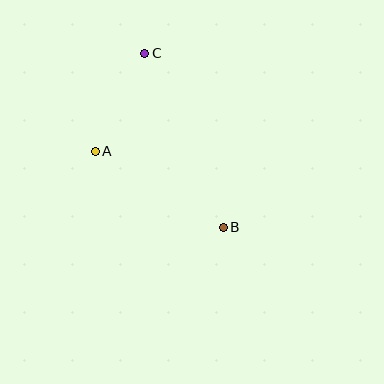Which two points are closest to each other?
Points A and C are closest to each other.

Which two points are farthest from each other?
Points B and C are farthest from each other.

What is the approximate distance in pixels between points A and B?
The distance between A and B is approximately 149 pixels.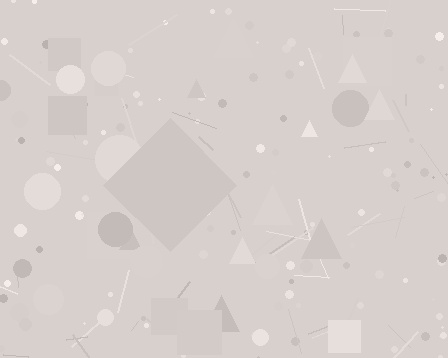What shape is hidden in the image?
A diamond is hidden in the image.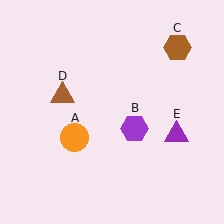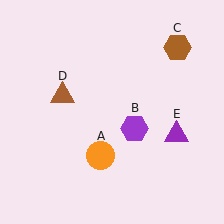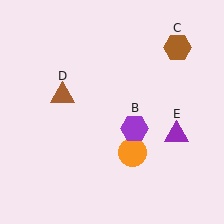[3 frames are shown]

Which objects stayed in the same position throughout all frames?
Purple hexagon (object B) and brown hexagon (object C) and brown triangle (object D) and purple triangle (object E) remained stationary.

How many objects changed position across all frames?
1 object changed position: orange circle (object A).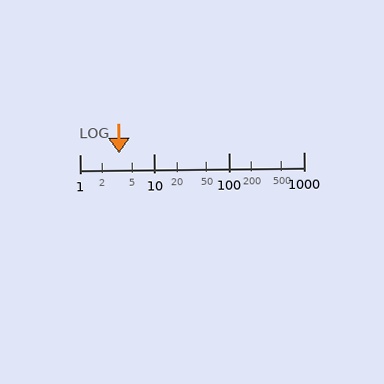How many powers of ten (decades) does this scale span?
The scale spans 3 decades, from 1 to 1000.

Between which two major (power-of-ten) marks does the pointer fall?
The pointer is between 1 and 10.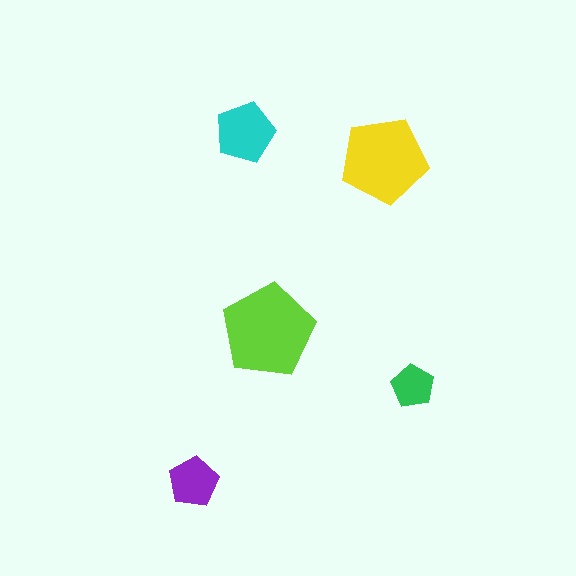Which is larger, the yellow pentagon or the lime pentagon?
The lime one.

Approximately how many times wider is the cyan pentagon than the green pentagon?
About 1.5 times wider.